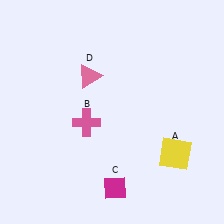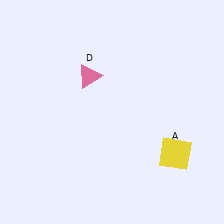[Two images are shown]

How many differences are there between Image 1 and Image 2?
There are 2 differences between the two images.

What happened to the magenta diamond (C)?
The magenta diamond (C) was removed in Image 2. It was in the bottom-right area of Image 1.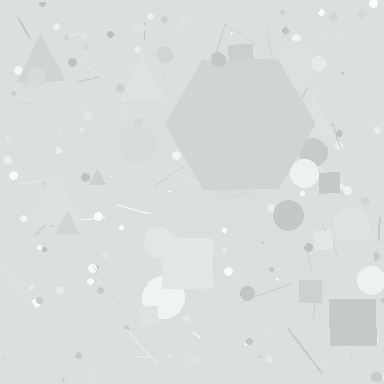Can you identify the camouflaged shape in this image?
The camouflaged shape is a hexagon.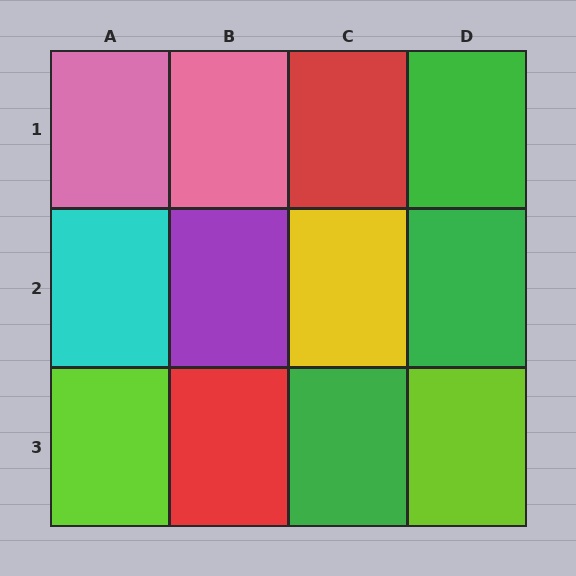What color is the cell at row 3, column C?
Green.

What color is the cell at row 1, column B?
Pink.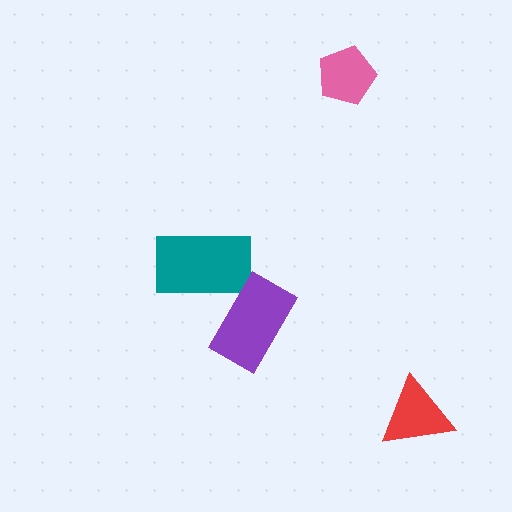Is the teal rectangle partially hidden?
Yes, it is partially covered by another shape.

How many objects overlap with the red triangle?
0 objects overlap with the red triangle.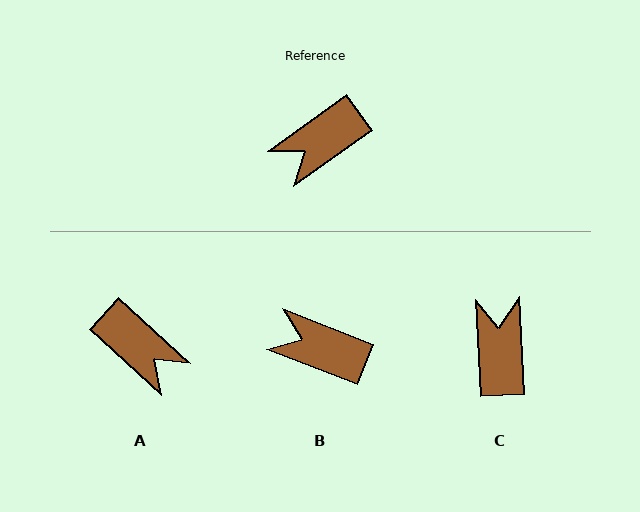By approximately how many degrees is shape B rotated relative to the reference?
Approximately 57 degrees clockwise.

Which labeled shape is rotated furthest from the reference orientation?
C, about 123 degrees away.